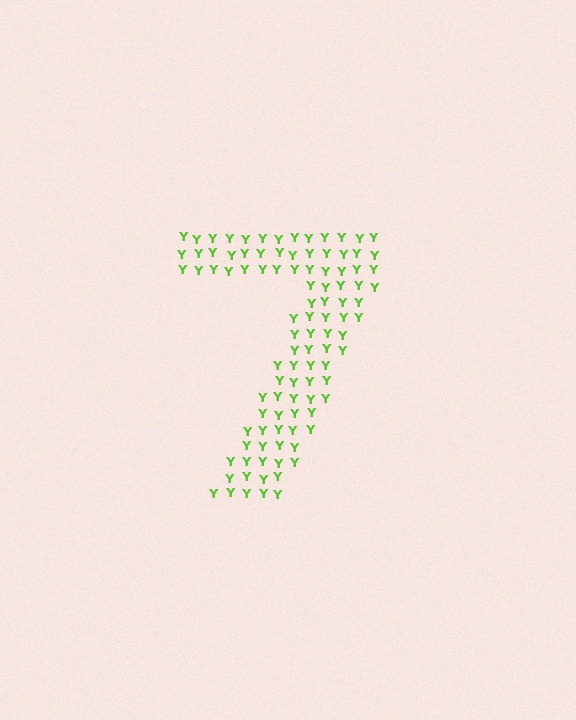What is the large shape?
The large shape is the digit 7.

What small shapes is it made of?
It is made of small letter Y's.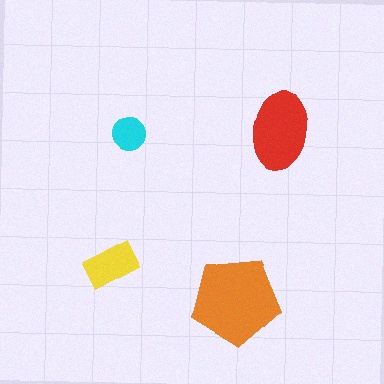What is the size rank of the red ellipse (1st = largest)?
2nd.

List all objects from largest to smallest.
The orange pentagon, the red ellipse, the yellow rectangle, the cyan circle.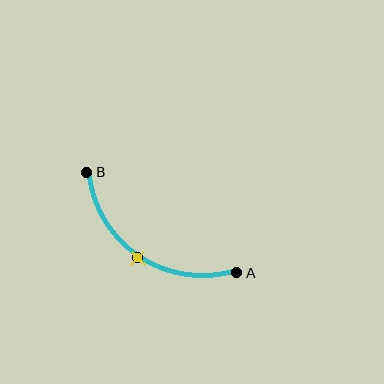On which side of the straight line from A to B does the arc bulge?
The arc bulges below and to the left of the straight line connecting A and B.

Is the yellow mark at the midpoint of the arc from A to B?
Yes. The yellow mark lies on the arc at equal arc-length from both A and B — it is the arc midpoint.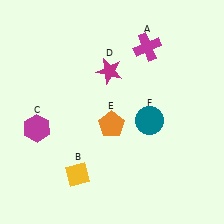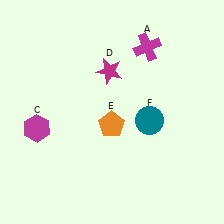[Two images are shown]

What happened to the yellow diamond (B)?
The yellow diamond (B) was removed in Image 2. It was in the bottom-left area of Image 1.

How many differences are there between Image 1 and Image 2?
There is 1 difference between the two images.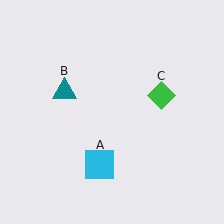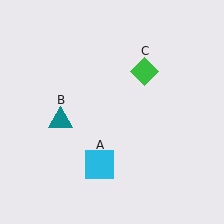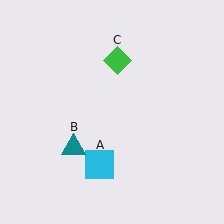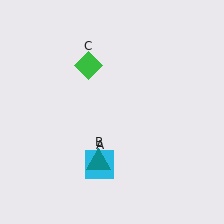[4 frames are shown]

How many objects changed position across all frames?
2 objects changed position: teal triangle (object B), green diamond (object C).